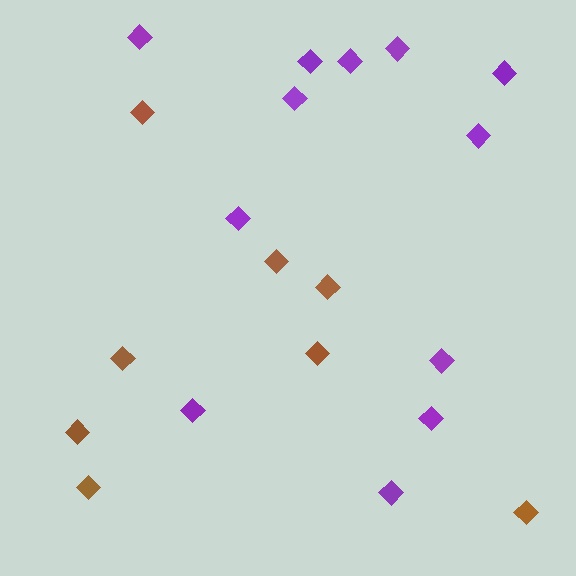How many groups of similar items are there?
There are 2 groups: one group of brown diamonds (8) and one group of purple diamonds (12).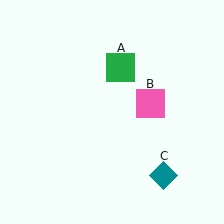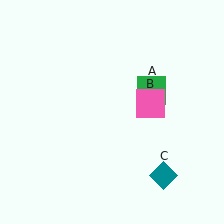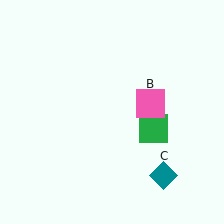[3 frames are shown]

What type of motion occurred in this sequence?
The green square (object A) rotated clockwise around the center of the scene.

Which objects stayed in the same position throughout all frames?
Pink square (object B) and teal diamond (object C) remained stationary.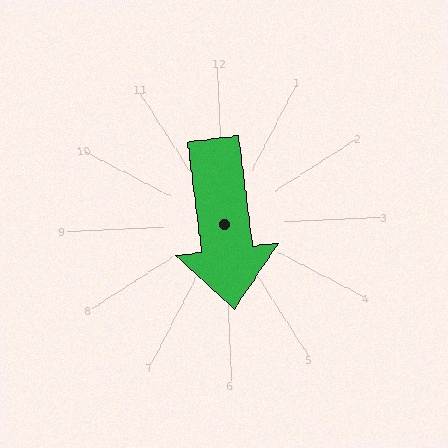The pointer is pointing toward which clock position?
Roughly 6 o'clock.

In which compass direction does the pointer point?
South.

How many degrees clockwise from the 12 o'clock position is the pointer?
Approximately 175 degrees.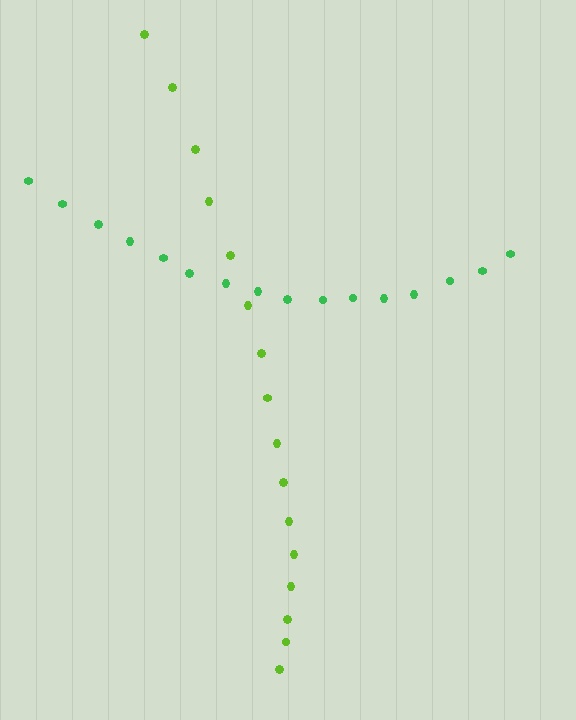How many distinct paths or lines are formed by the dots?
There are 2 distinct paths.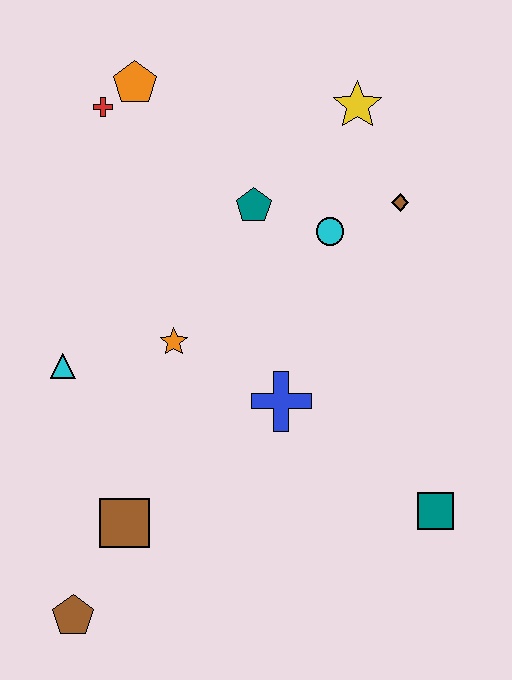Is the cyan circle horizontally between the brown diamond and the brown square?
Yes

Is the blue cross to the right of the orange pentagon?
Yes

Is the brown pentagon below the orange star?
Yes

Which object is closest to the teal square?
The blue cross is closest to the teal square.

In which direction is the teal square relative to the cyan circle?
The teal square is below the cyan circle.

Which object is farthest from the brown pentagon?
The yellow star is farthest from the brown pentagon.